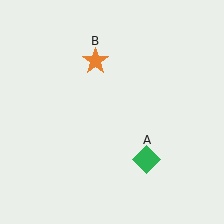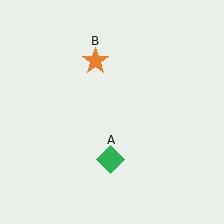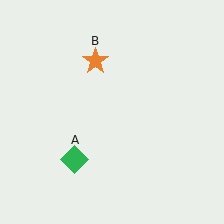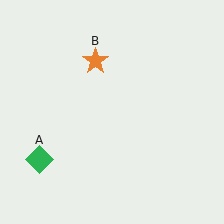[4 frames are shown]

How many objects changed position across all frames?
1 object changed position: green diamond (object A).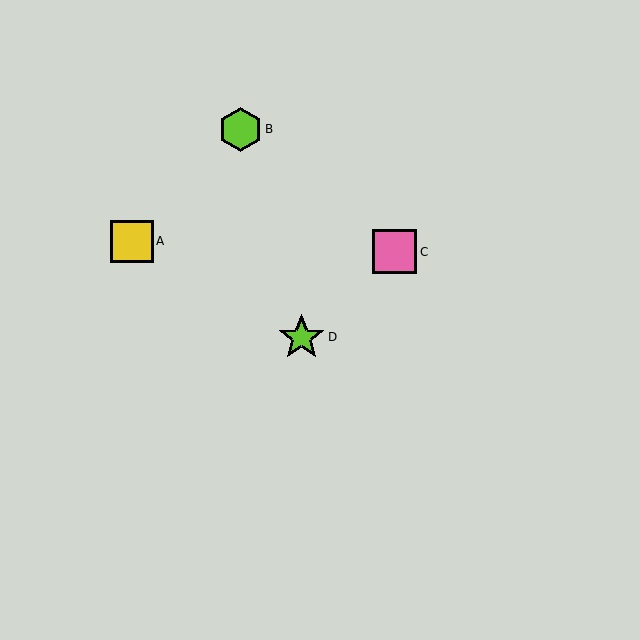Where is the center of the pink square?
The center of the pink square is at (394, 252).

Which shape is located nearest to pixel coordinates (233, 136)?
The lime hexagon (labeled B) at (240, 129) is nearest to that location.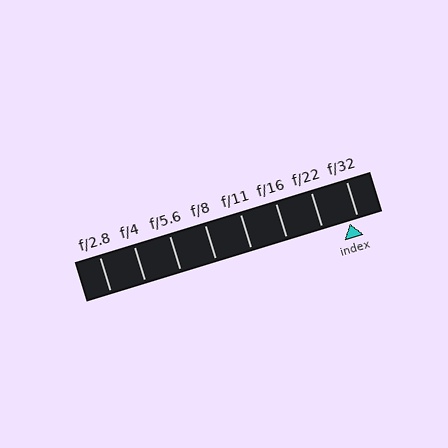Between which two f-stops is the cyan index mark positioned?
The index mark is between f/22 and f/32.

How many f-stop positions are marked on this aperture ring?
There are 8 f-stop positions marked.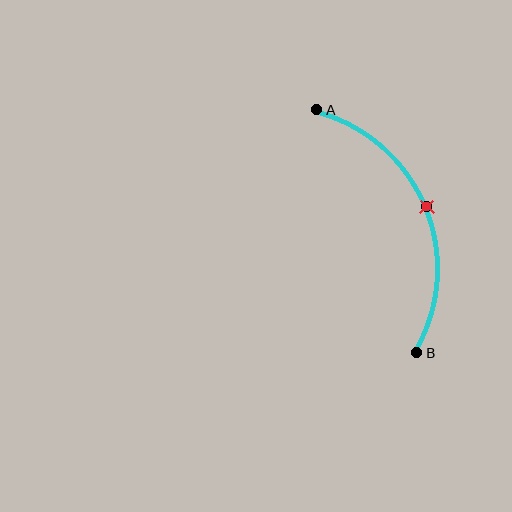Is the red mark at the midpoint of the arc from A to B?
Yes. The red mark lies on the arc at equal arc-length from both A and B — it is the arc midpoint.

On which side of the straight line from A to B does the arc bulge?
The arc bulges to the right of the straight line connecting A and B.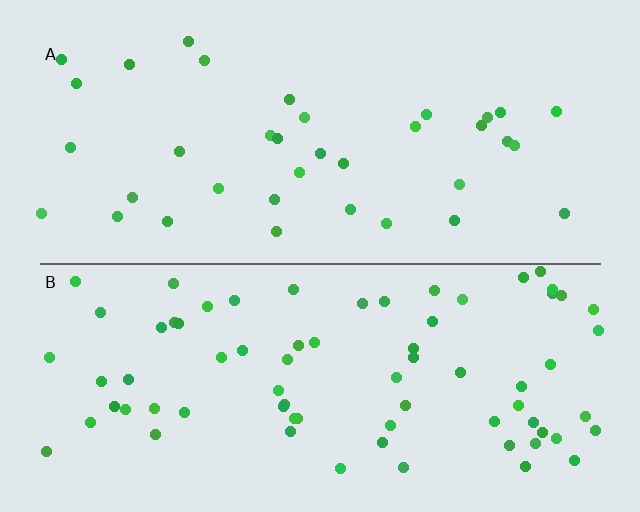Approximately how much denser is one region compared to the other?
Approximately 2.0× — region B over region A.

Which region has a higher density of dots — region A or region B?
B (the bottom).